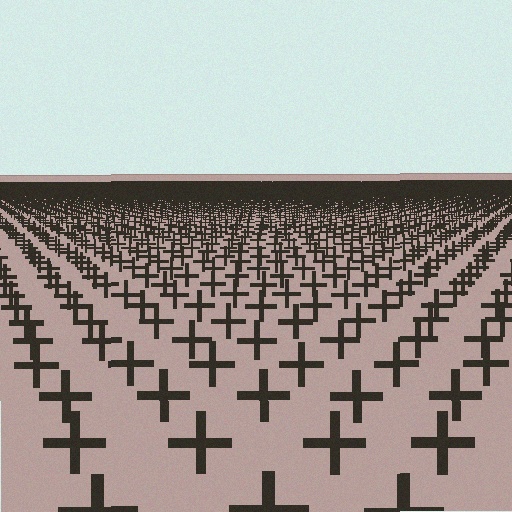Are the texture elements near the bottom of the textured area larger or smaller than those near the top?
Larger. Near the bottom, elements are closer to the viewer and appear at a bigger on-screen size.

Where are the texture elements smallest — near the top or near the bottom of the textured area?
Near the top.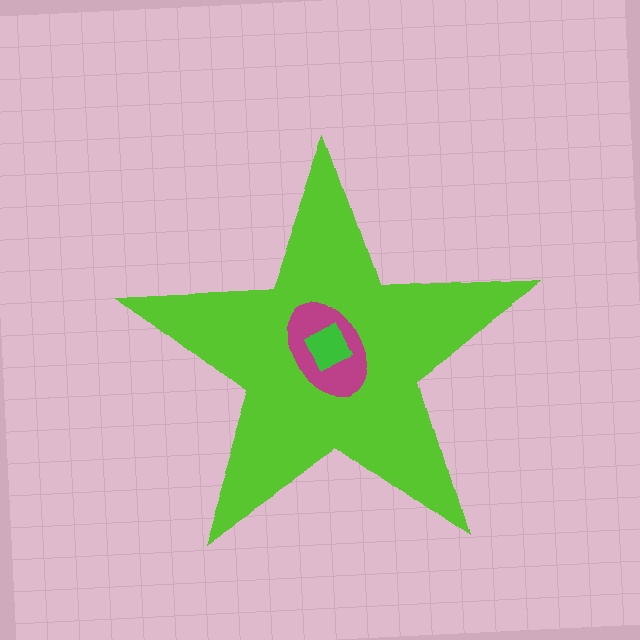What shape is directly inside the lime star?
The magenta ellipse.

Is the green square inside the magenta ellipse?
Yes.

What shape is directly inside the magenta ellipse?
The green square.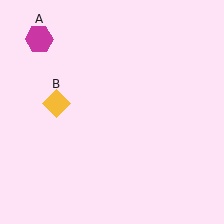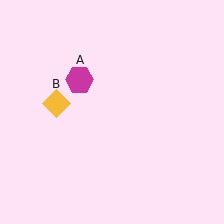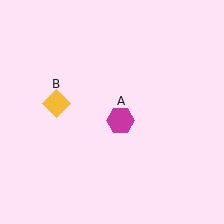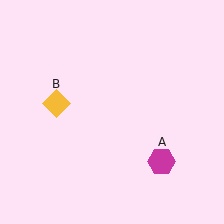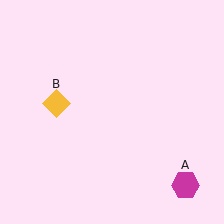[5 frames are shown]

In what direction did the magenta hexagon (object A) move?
The magenta hexagon (object A) moved down and to the right.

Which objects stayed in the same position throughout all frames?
Yellow diamond (object B) remained stationary.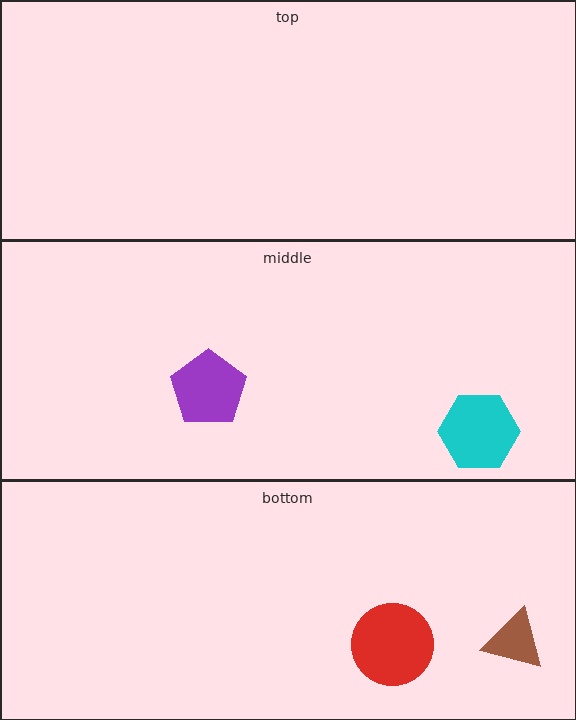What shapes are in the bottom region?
The brown triangle, the red circle.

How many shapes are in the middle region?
2.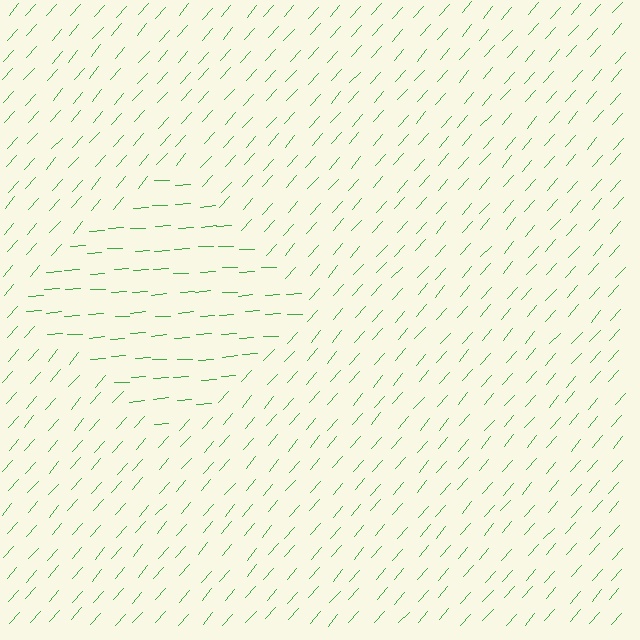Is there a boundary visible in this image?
Yes, there is a texture boundary formed by a change in line orientation.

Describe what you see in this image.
The image is filled with small green line segments. A diamond region in the image has lines oriented differently from the surrounding lines, creating a visible texture boundary.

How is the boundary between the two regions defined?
The boundary is defined purely by a change in line orientation (approximately 45 degrees difference). All lines are the same color and thickness.